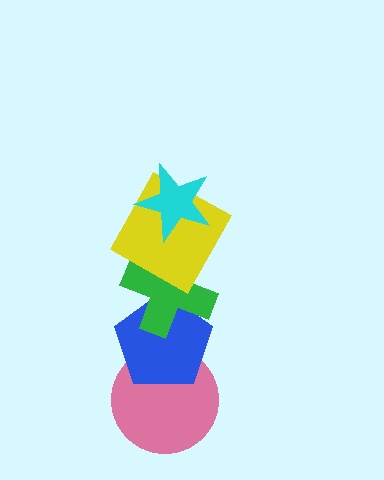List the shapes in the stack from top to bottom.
From top to bottom: the cyan star, the yellow square, the green cross, the blue pentagon, the pink circle.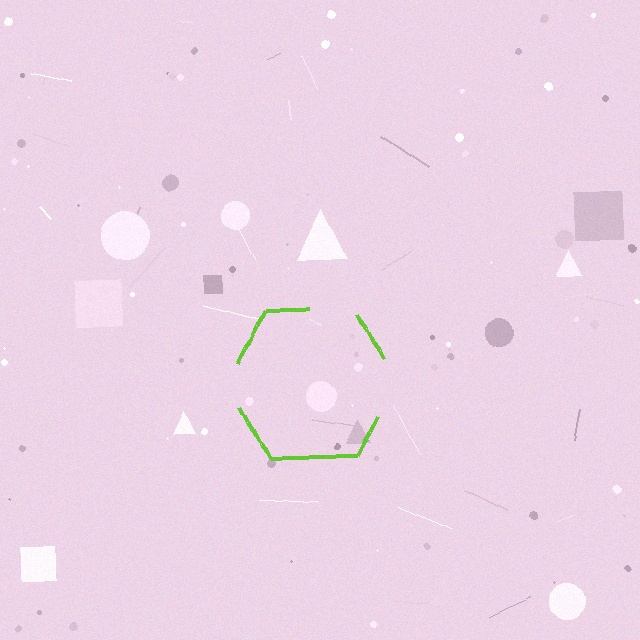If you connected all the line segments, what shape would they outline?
They would outline a hexagon.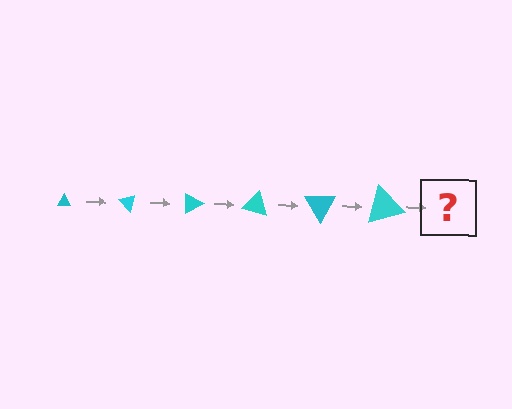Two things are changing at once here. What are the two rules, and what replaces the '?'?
The two rules are that the triangle grows larger each step and it rotates 45 degrees each step. The '?' should be a triangle, larger than the previous one and rotated 270 degrees from the start.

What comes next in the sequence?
The next element should be a triangle, larger than the previous one and rotated 270 degrees from the start.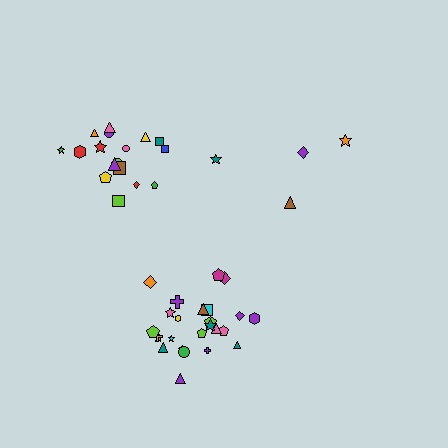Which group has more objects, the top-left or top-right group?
The top-left group.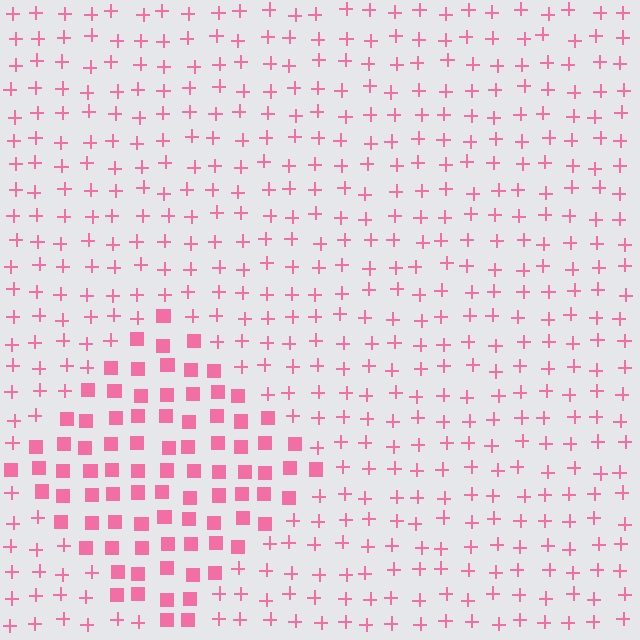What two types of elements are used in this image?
The image uses squares inside the diamond region and plus signs outside it.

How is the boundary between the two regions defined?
The boundary is defined by a change in element shape: squares inside vs. plus signs outside. All elements share the same color and spacing.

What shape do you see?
I see a diamond.